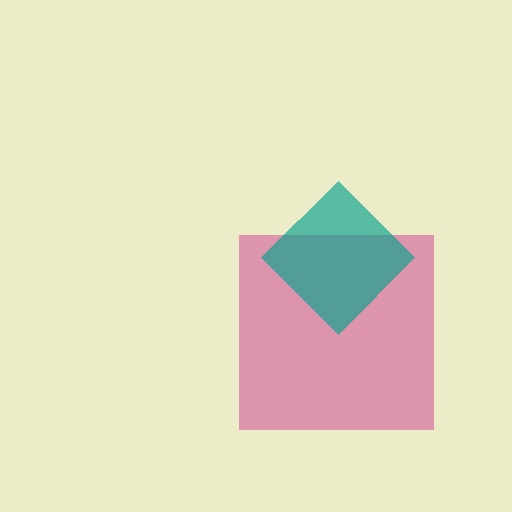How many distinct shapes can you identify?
There are 2 distinct shapes: a magenta square, a teal diamond.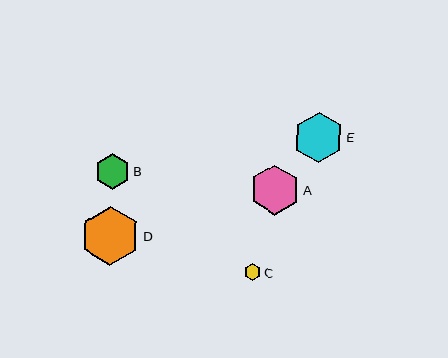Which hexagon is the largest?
Hexagon D is the largest with a size of approximately 59 pixels.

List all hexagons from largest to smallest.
From largest to smallest: D, E, A, B, C.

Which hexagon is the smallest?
Hexagon C is the smallest with a size of approximately 17 pixels.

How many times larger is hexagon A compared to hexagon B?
Hexagon A is approximately 1.4 times the size of hexagon B.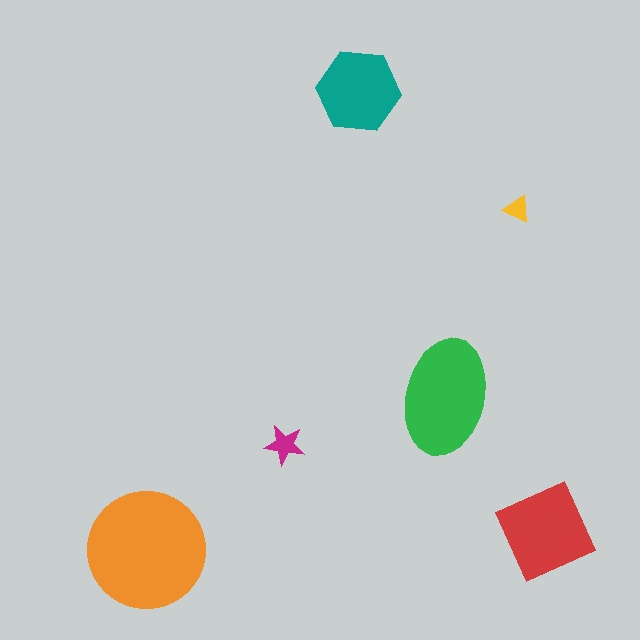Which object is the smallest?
The yellow triangle.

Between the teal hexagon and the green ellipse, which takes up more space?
The green ellipse.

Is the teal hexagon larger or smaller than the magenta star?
Larger.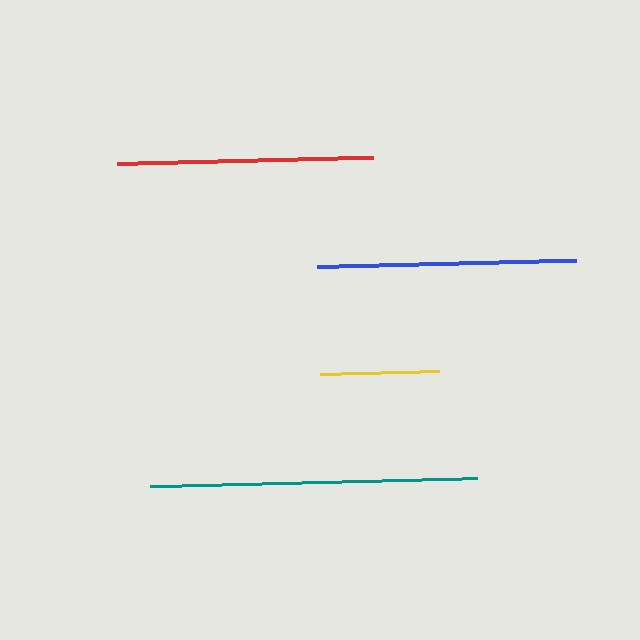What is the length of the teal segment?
The teal segment is approximately 328 pixels long.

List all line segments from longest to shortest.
From longest to shortest: teal, blue, red, yellow.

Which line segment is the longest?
The teal line is the longest at approximately 328 pixels.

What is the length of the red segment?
The red segment is approximately 256 pixels long.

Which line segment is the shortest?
The yellow line is the shortest at approximately 119 pixels.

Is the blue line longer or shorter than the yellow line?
The blue line is longer than the yellow line.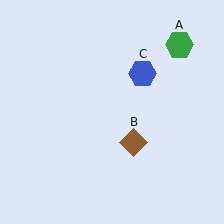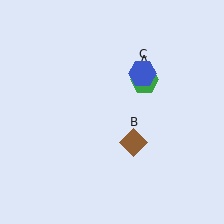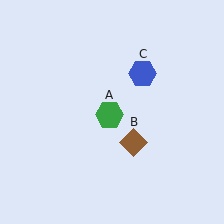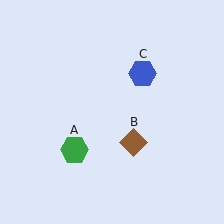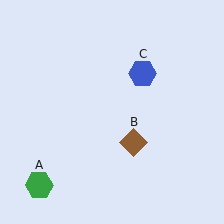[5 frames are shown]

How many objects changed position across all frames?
1 object changed position: green hexagon (object A).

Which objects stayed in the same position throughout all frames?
Brown diamond (object B) and blue hexagon (object C) remained stationary.